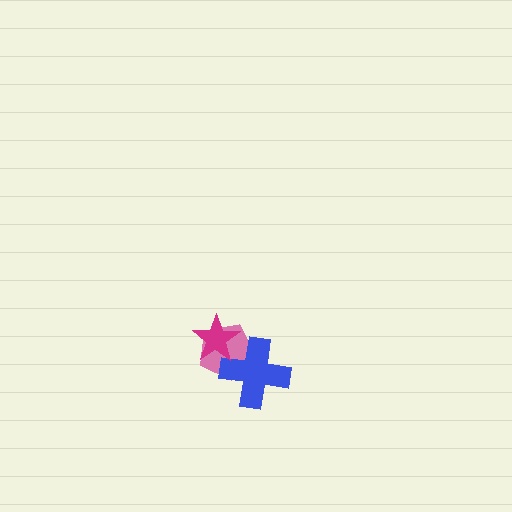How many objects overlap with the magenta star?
2 objects overlap with the magenta star.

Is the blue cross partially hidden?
Yes, it is partially covered by another shape.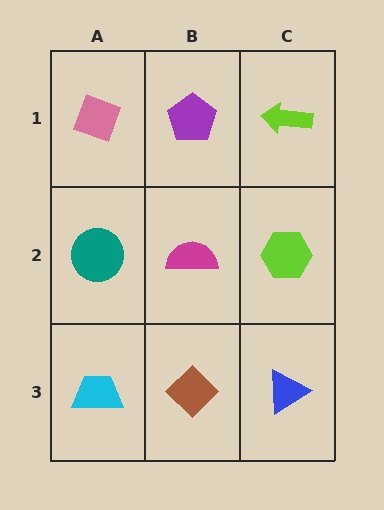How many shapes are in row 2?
3 shapes.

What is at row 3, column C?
A blue triangle.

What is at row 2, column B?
A magenta semicircle.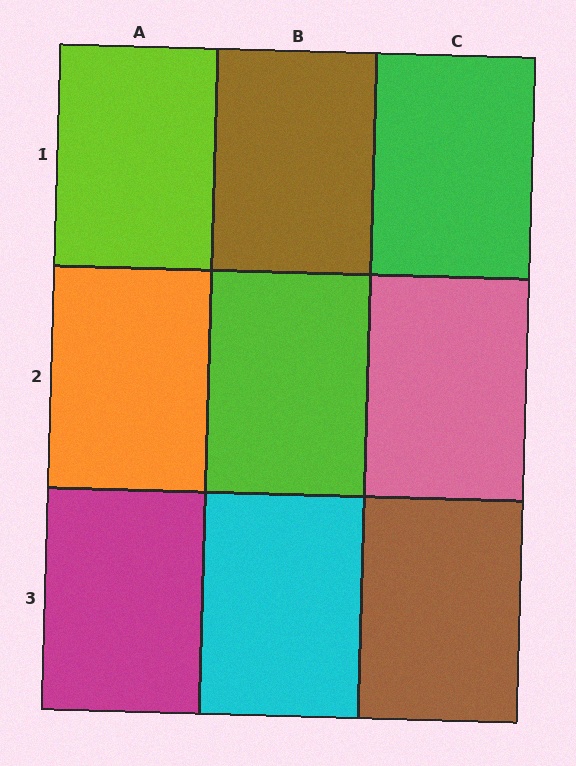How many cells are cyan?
1 cell is cyan.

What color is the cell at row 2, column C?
Pink.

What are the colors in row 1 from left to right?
Lime, brown, green.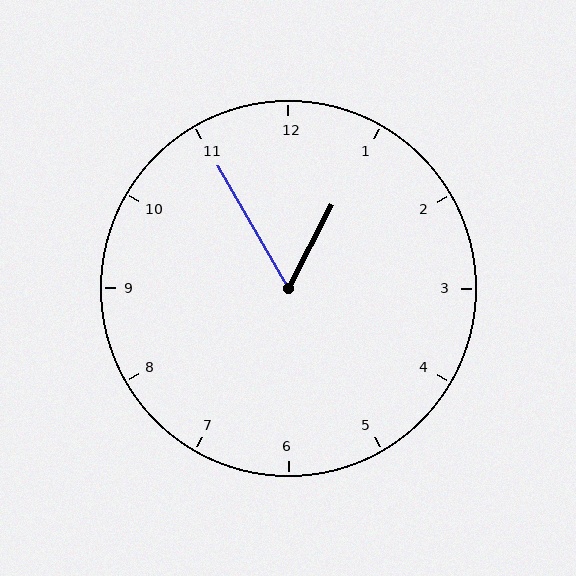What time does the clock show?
12:55.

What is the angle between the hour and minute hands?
Approximately 58 degrees.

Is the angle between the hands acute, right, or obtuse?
It is acute.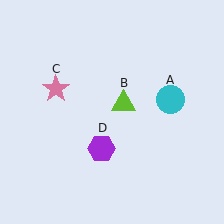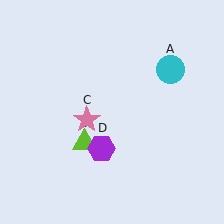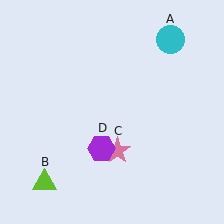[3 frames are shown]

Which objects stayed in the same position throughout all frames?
Purple hexagon (object D) remained stationary.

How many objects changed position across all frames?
3 objects changed position: cyan circle (object A), lime triangle (object B), pink star (object C).